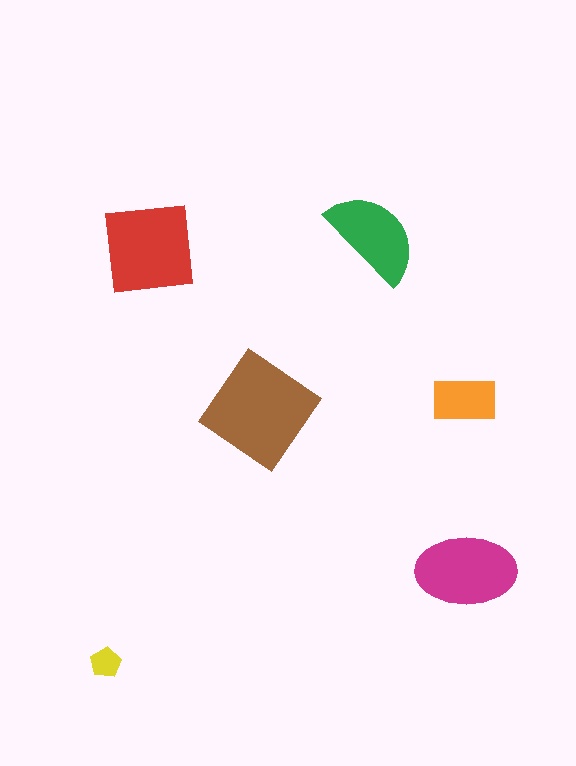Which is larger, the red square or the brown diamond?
The brown diamond.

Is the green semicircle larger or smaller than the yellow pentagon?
Larger.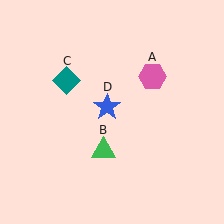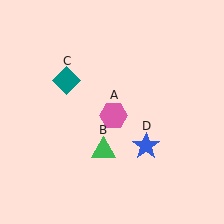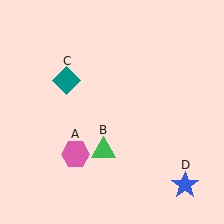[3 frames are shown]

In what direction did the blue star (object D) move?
The blue star (object D) moved down and to the right.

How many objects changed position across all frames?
2 objects changed position: pink hexagon (object A), blue star (object D).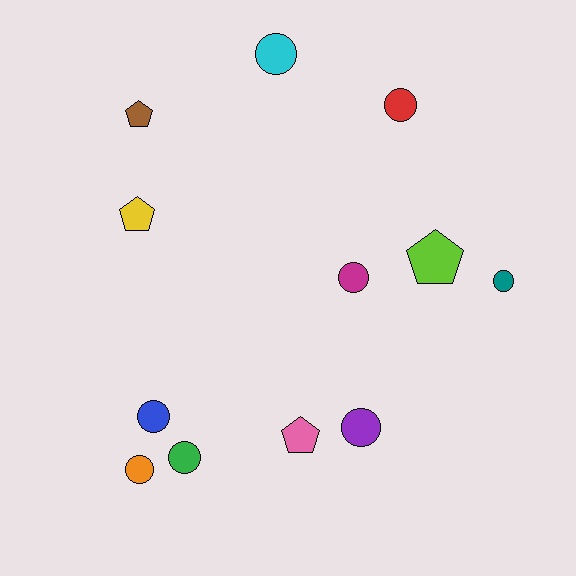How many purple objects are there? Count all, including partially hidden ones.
There is 1 purple object.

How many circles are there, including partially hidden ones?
There are 8 circles.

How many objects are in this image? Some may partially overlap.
There are 12 objects.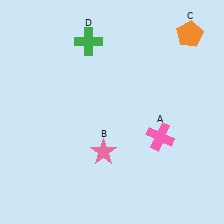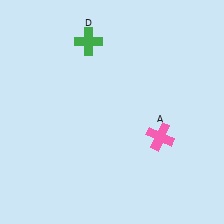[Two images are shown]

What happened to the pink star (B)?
The pink star (B) was removed in Image 2. It was in the bottom-left area of Image 1.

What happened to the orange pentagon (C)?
The orange pentagon (C) was removed in Image 2. It was in the top-right area of Image 1.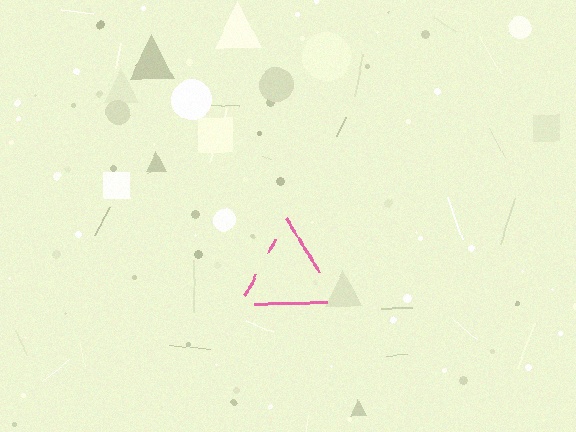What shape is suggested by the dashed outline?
The dashed outline suggests a triangle.